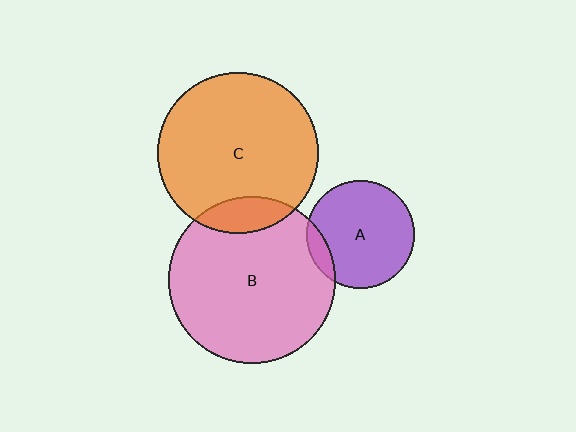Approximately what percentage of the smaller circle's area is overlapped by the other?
Approximately 10%.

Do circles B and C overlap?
Yes.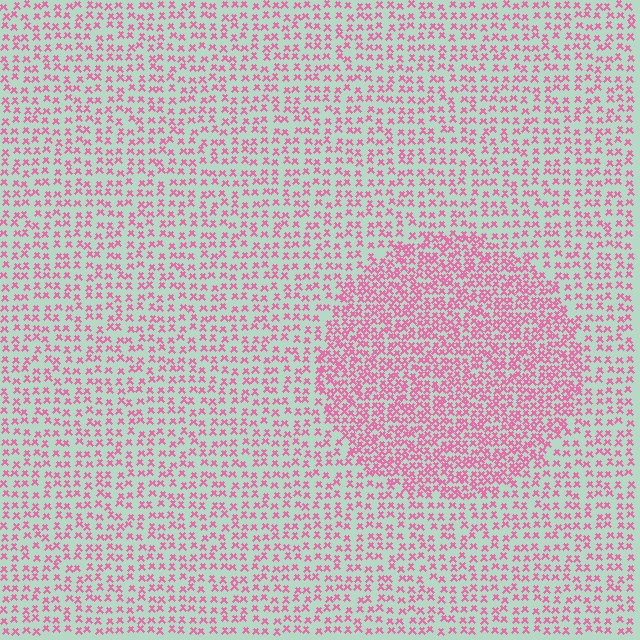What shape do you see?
I see a circle.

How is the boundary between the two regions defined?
The boundary is defined by a change in element density (approximately 1.9x ratio). All elements are the same color, size, and shape.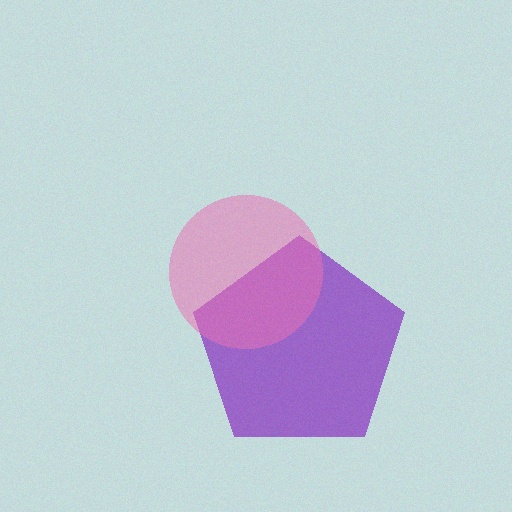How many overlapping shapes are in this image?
There are 2 overlapping shapes in the image.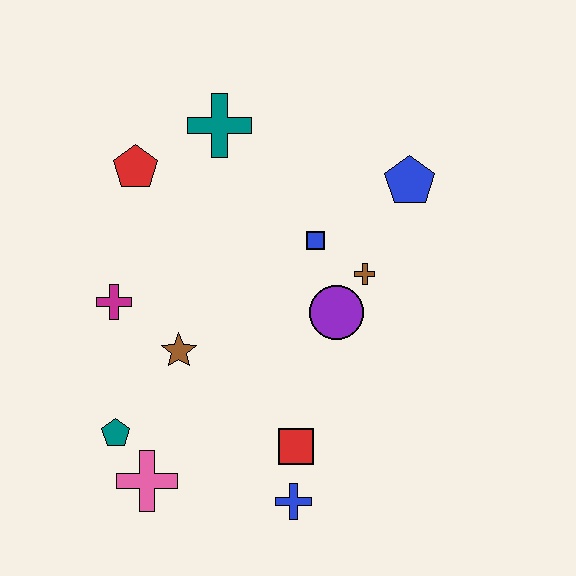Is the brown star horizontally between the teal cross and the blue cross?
No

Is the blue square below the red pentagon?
Yes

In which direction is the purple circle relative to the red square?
The purple circle is above the red square.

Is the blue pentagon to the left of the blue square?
No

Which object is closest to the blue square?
The brown cross is closest to the blue square.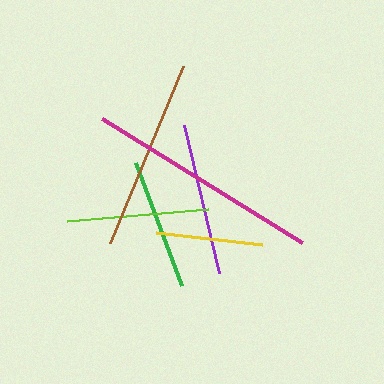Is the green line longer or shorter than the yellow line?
The green line is longer than the yellow line.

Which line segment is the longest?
The magenta line is the longest at approximately 235 pixels.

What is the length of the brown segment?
The brown segment is approximately 192 pixels long.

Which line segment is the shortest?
The yellow line is the shortest at approximately 107 pixels.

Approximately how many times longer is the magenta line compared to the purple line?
The magenta line is approximately 1.5 times the length of the purple line.